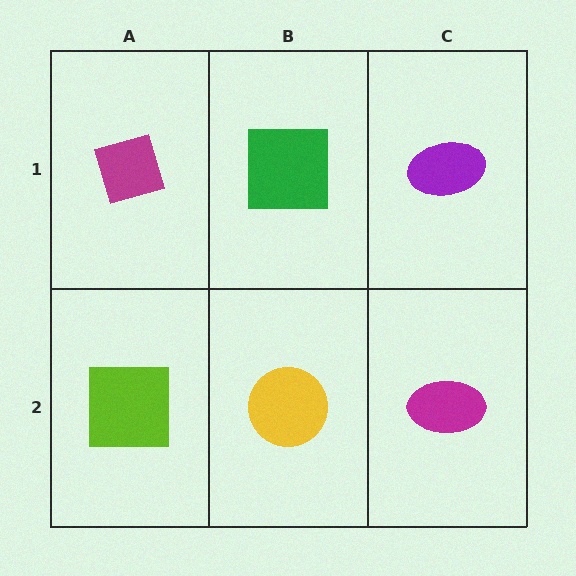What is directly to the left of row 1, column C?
A green square.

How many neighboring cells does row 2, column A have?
2.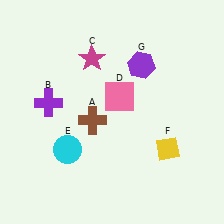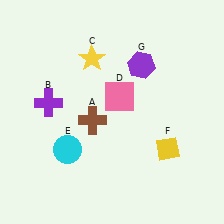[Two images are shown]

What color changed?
The star (C) changed from magenta in Image 1 to yellow in Image 2.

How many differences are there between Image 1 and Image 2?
There is 1 difference between the two images.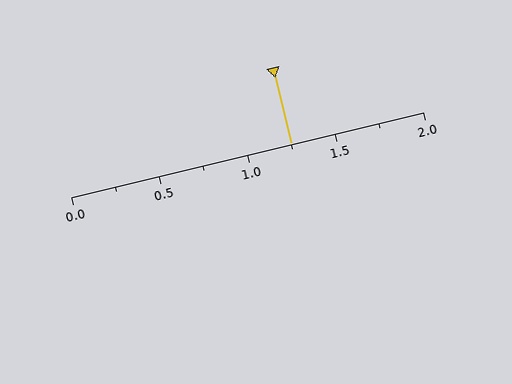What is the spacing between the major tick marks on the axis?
The major ticks are spaced 0.5 apart.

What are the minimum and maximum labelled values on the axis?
The axis runs from 0.0 to 2.0.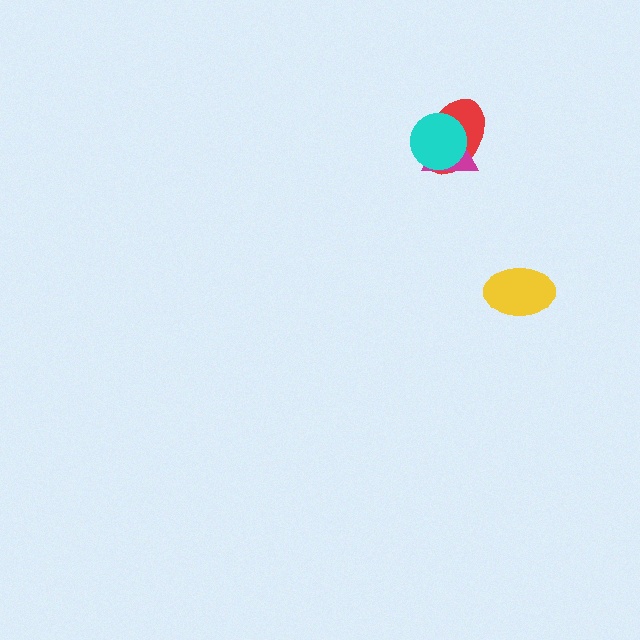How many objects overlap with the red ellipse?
2 objects overlap with the red ellipse.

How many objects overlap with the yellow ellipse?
0 objects overlap with the yellow ellipse.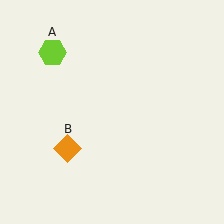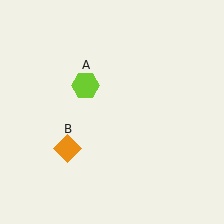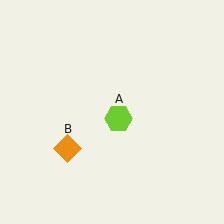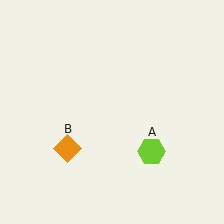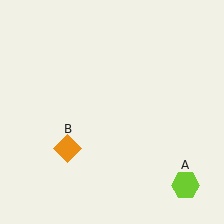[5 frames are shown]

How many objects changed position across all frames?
1 object changed position: lime hexagon (object A).